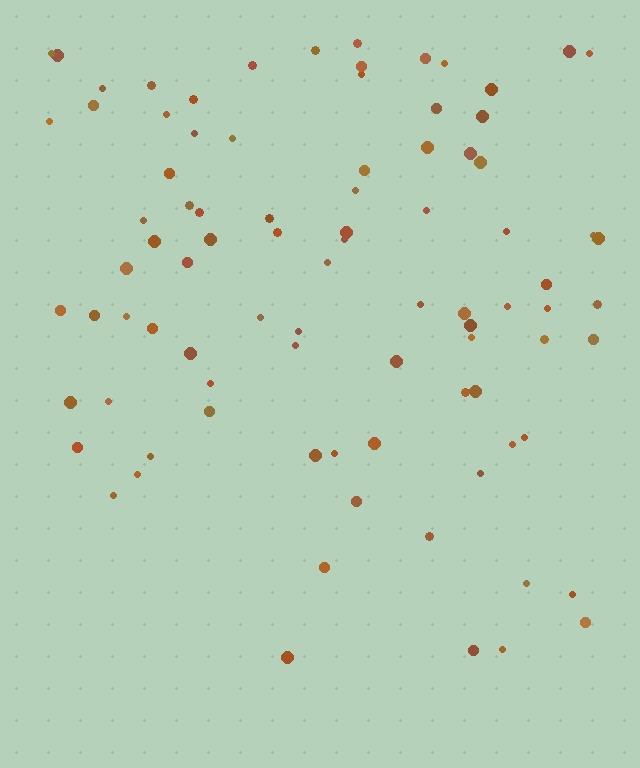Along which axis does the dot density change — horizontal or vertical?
Vertical.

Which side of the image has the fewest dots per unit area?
The bottom.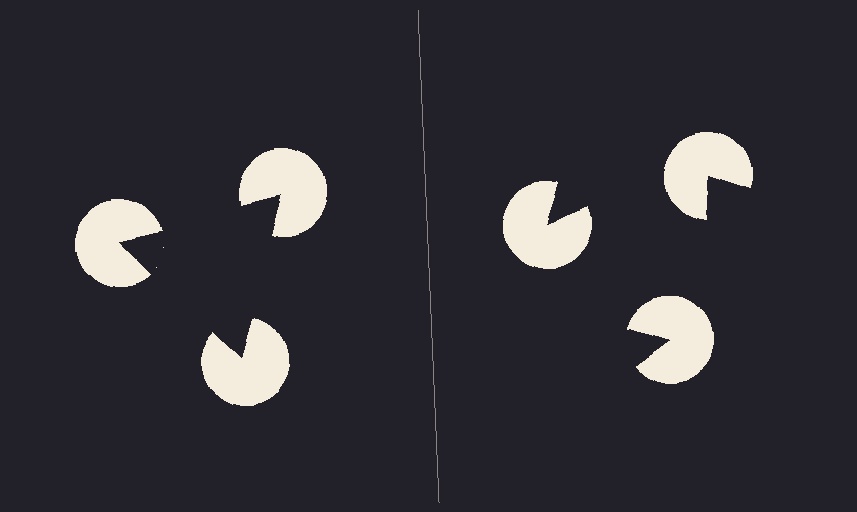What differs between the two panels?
The pac-man discs are positioned identically on both sides; only the wedge orientations differ. On the left they align to a triangle; on the right they are misaligned.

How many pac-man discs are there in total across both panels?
6 — 3 on each side.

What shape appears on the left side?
An illusory triangle.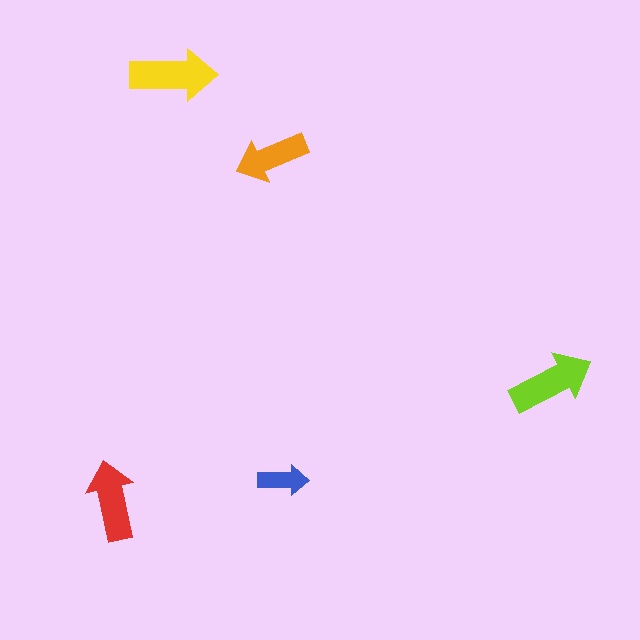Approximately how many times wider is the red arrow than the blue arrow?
About 1.5 times wider.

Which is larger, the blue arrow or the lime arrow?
The lime one.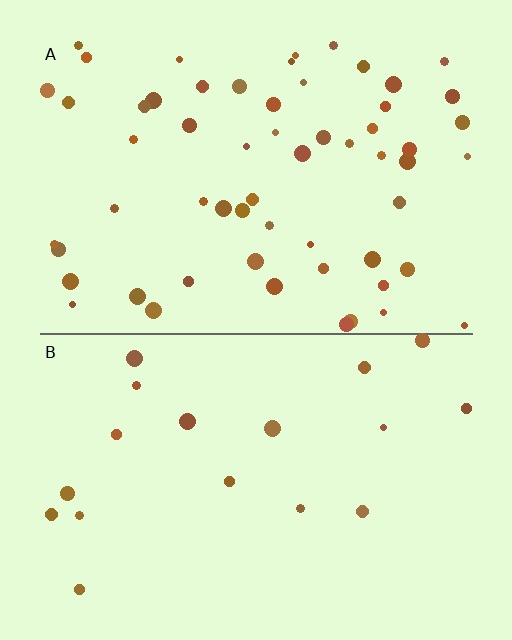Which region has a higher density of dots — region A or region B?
A (the top).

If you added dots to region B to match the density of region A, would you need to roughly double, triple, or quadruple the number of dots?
Approximately triple.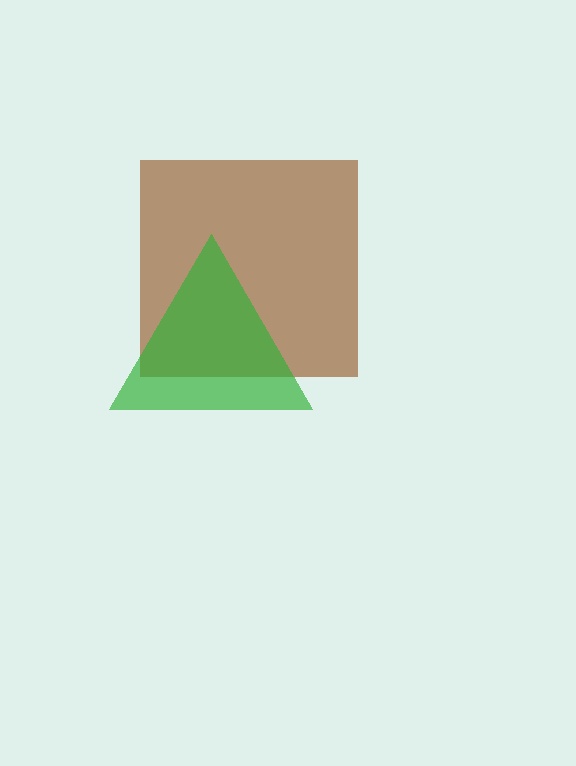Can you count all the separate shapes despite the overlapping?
Yes, there are 2 separate shapes.